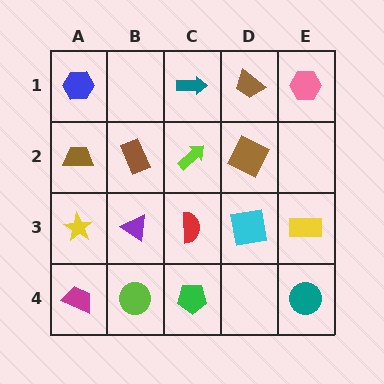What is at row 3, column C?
A red semicircle.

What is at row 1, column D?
A brown trapezoid.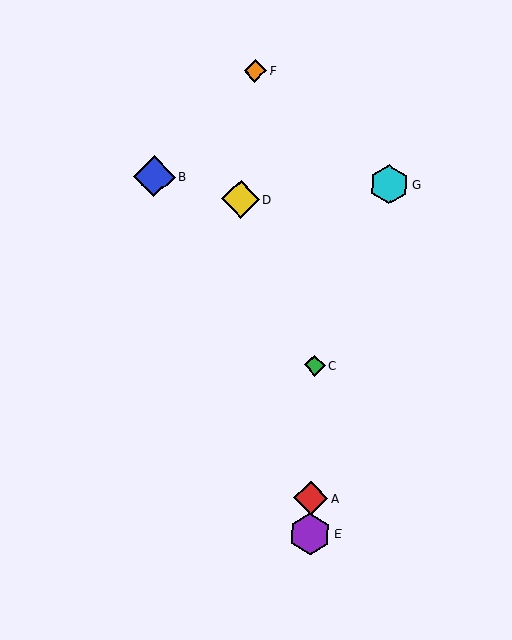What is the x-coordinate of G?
Object G is at x≈389.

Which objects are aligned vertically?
Objects A, C, E are aligned vertically.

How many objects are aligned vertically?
3 objects (A, C, E) are aligned vertically.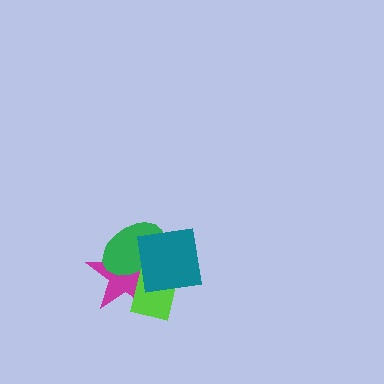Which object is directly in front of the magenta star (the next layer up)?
The green ellipse is directly in front of the magenta star.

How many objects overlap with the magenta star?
3 objects overlap with the magenta star.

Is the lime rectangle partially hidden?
Yes, it is partially covered by another shape.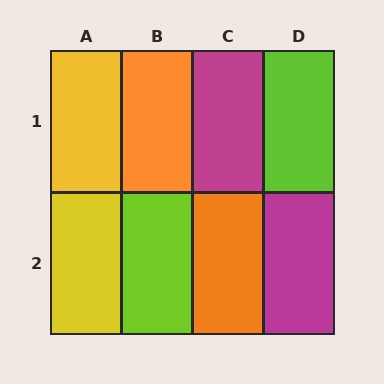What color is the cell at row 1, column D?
Lime.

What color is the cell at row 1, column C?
Magenta.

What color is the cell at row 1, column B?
Orange.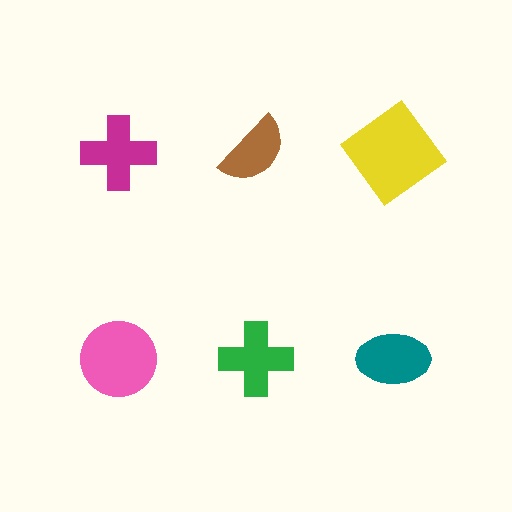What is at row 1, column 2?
A brown semicircle.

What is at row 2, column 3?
A teal ellipse.